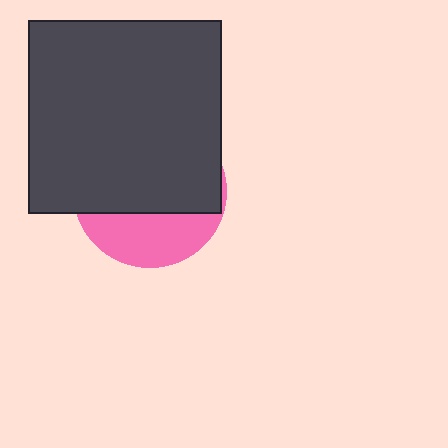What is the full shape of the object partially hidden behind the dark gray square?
The partially hidden object is a pink circle.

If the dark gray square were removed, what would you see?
You would see the complete pink circle.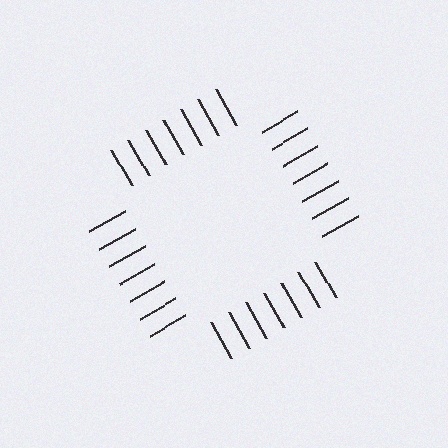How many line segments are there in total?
28 — 7 along each of the 4 edges.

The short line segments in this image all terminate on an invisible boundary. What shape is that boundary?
An illusory square — the line segments terminate on its edges but no continuous stroke is drawn.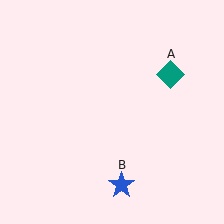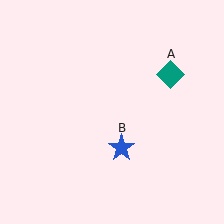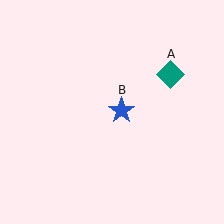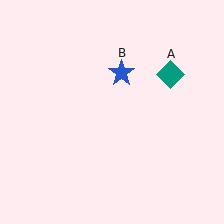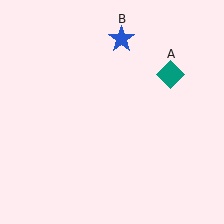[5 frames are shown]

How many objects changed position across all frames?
1 object changed position: blue star (object B).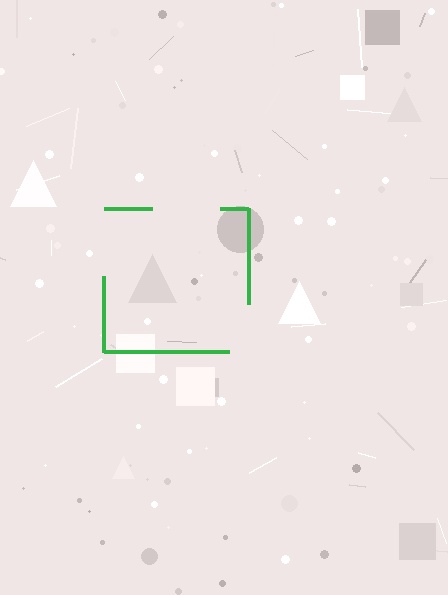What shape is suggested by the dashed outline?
The dashed outline suggests a square.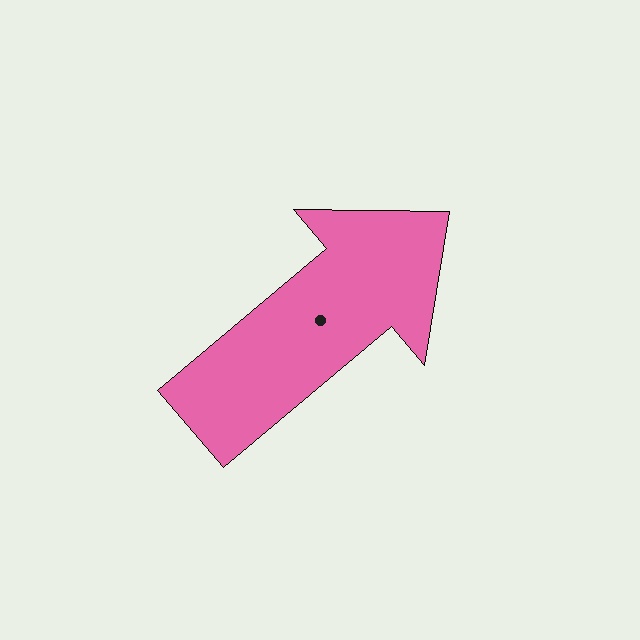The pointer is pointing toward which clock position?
Roughly 2 o'clock.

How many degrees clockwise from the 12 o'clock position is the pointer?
Approximately 50 degrees.